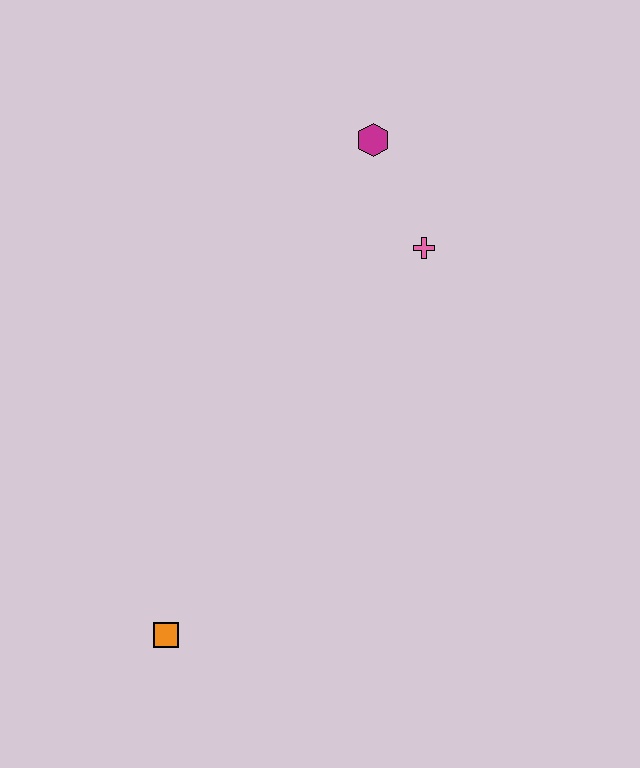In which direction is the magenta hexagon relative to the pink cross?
The magenta hexagon is above the pink cross.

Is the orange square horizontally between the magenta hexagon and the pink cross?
No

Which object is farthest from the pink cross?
The orange square is farthest from the pink cross.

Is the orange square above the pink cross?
No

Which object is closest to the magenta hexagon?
The pink cross is closest to the magenta hexagon.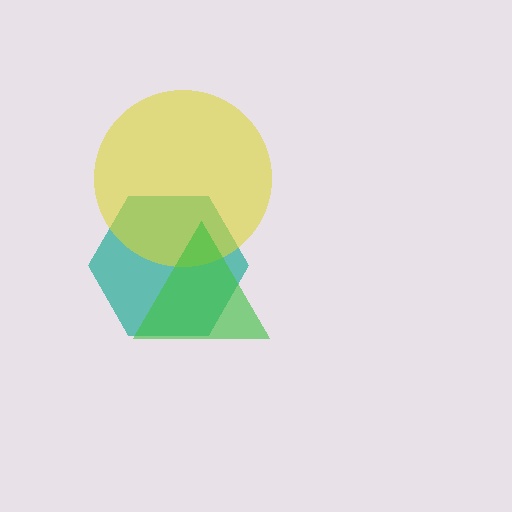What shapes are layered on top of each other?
The layered shapes are: a teal hexagon, a yellow circle, a green triangle.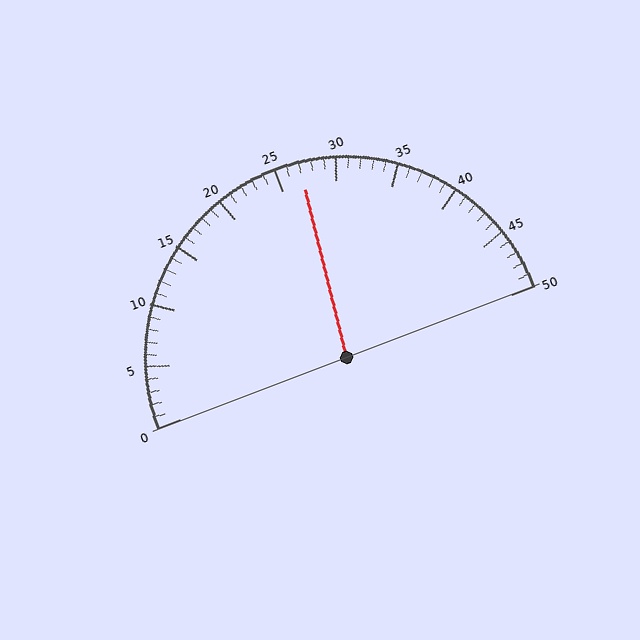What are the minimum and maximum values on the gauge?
The gauge ranges from 0 to 50.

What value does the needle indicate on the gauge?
The needle indicates approximately 27.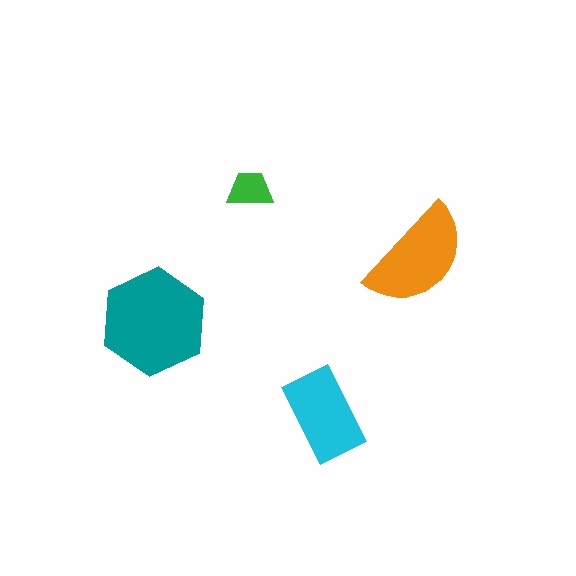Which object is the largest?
The teal hexagon.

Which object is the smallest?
The green trapezoid.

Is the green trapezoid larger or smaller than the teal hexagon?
Smaller.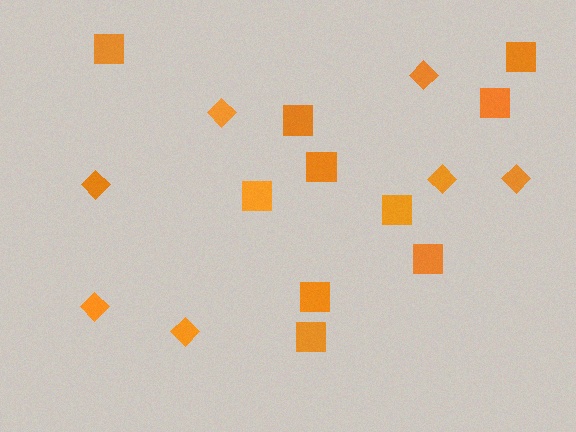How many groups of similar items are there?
There are 2 groups: one group of squares (10) and one group of diamonds (7).